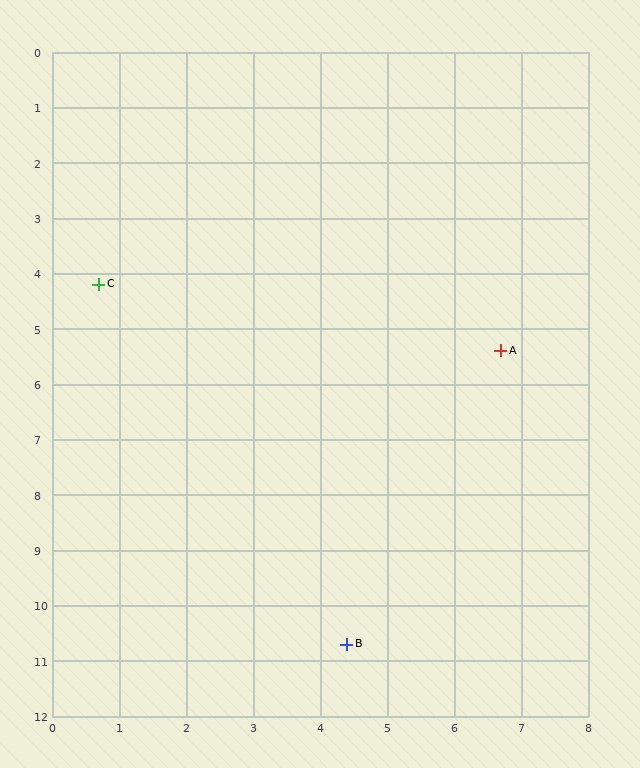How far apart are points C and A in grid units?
Points C and A are about 6.1 grid units apart.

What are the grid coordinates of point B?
Point B is at approximately (4.4, 10.7).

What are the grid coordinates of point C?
Point C is at approximately (0.7, 4.2).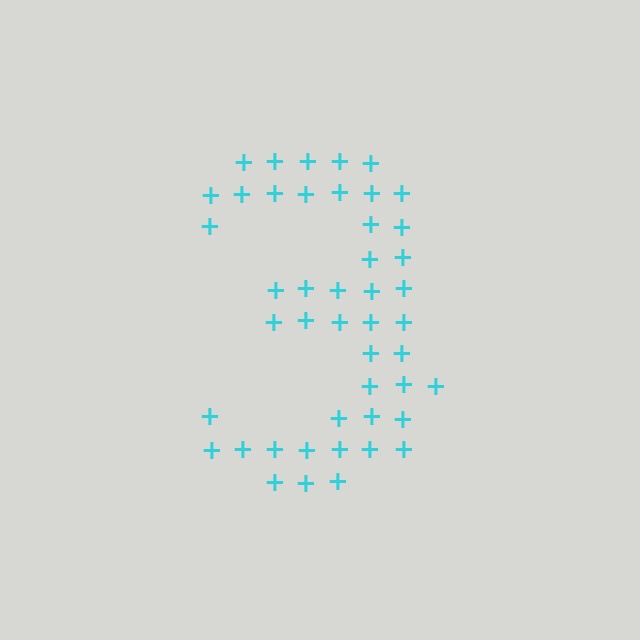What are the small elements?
The small elements are plus signs.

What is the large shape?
The large shape is the digit 3.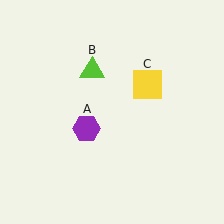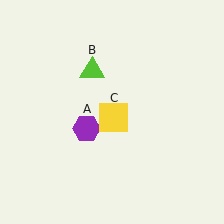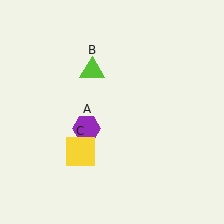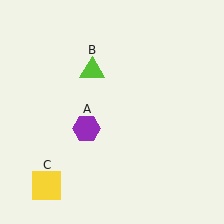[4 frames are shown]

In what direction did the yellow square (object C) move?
The yellow square (object C) moved down and to the left.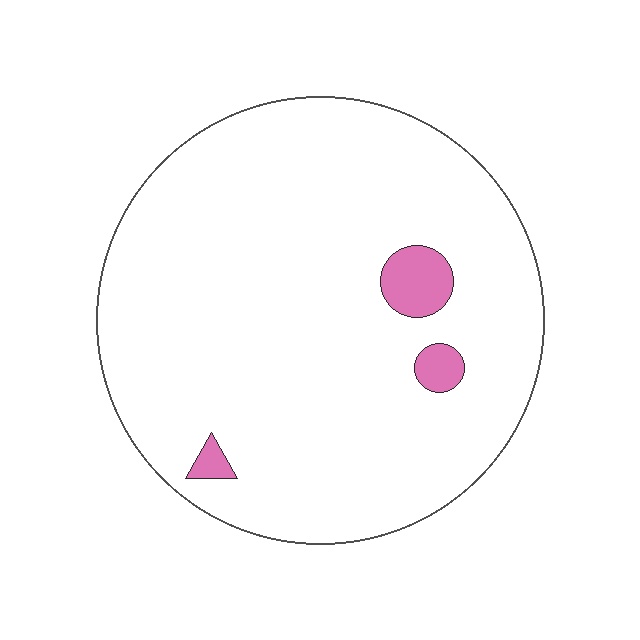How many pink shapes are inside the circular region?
3.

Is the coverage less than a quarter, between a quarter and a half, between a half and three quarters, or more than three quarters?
Less than a quarter.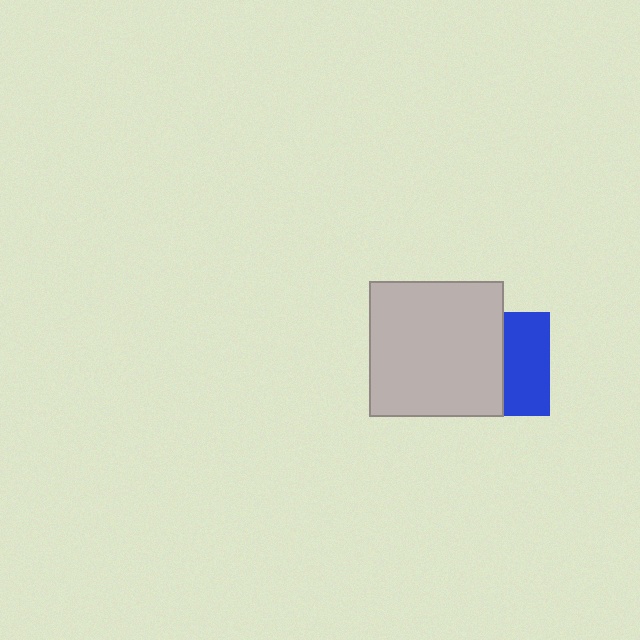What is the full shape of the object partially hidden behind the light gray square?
The partially hidden object is a blue square.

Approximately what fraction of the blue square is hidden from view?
Roughly 56% of the blue square is hidden behind the light gray square.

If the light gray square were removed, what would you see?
You would see the complete blue square.